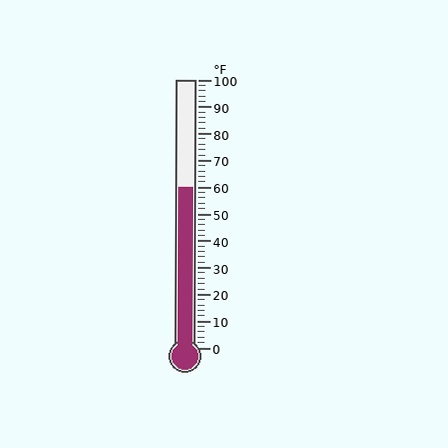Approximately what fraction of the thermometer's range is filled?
The thermometer is filled to approximately 60% of its range.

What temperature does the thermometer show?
The thermometer shows approximately 60°F.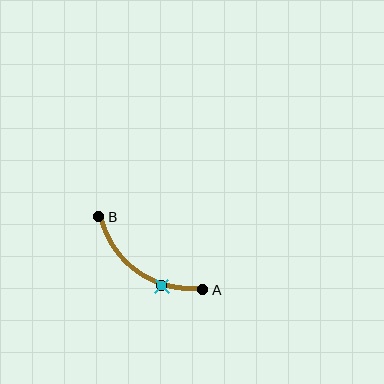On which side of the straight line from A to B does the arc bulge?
The arc bulges below and to the left of the straight line connecting A and B.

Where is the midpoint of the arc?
The arc midpoint is the point on the curve farthest from the straight line joining A and B. It sits below and to the left of that line.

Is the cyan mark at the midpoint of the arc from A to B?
No. The cyan mark lies on the arc but is closer to endpoint A. The arc midpoint would be at the point on the curve equidistant along the arc from both A and B.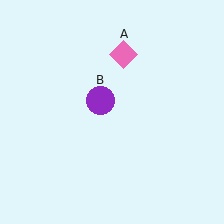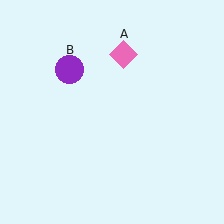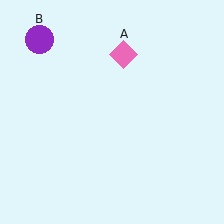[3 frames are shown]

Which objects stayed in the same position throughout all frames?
Pink diamond (object A) remained stationary.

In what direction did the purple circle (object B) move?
The purple circle (object B) moved up and to the left.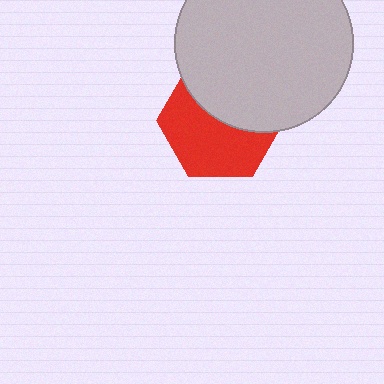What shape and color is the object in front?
The object in front is a light gray circle.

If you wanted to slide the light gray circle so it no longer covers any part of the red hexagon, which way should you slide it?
Slide it up — that is the most direct way to separate the two shapes.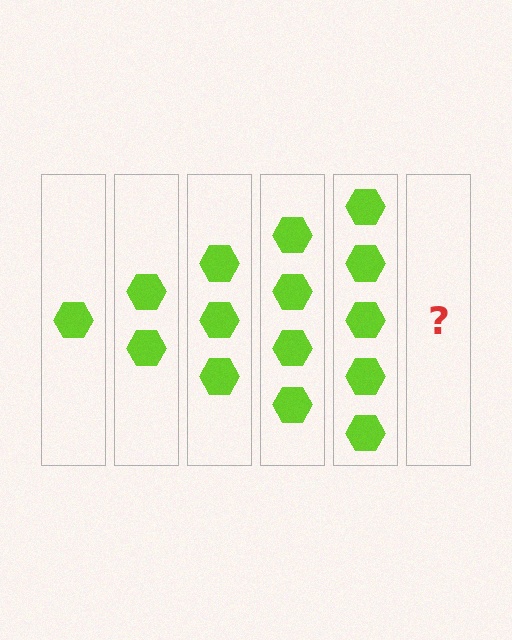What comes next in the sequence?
The next element should be 6 hexagons.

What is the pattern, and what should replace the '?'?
The pattern is that each step adds one more hexagon. The '?' should be 6 hexagons.